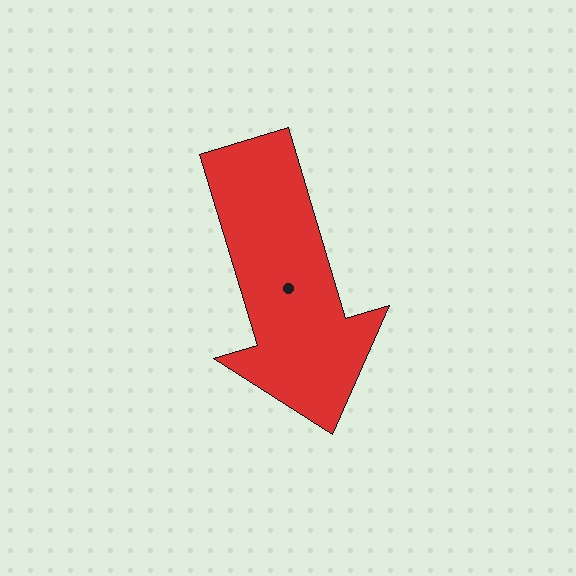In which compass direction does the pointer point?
South.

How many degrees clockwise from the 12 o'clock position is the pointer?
Approximately 163 degrees.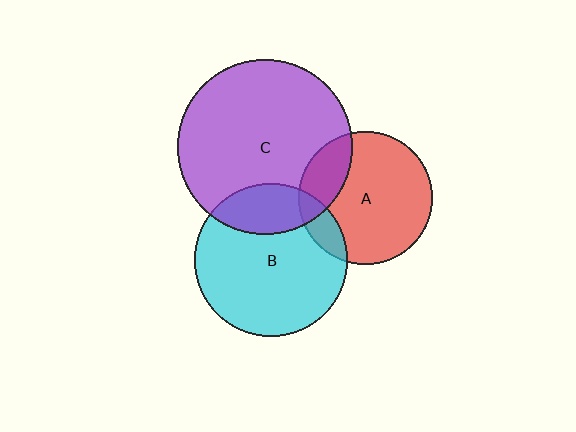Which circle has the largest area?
Circle C (purple).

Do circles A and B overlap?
Yes.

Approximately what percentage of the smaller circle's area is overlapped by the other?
Approximately 15%.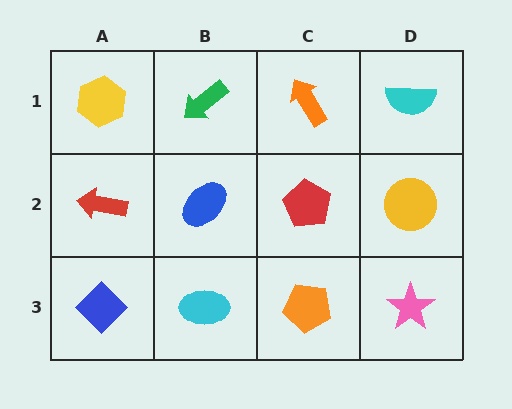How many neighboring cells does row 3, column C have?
3.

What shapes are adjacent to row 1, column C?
A red pentagon (row 2, column C), a green arrow (row 1, column B), a cyan semicircle (row 1, column D).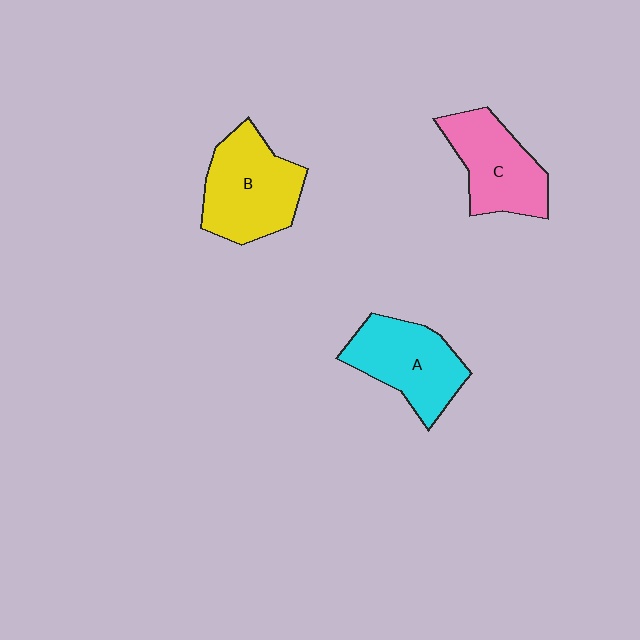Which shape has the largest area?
Shape B (yellow).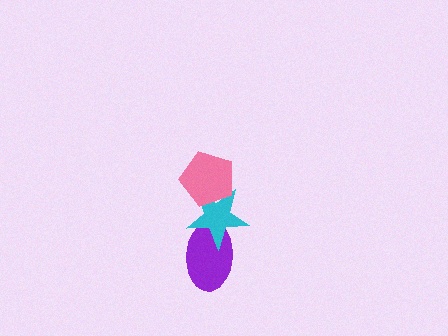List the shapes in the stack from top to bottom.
From top to bottom: the pink pentagon, the cyan star, the purple ellipse.